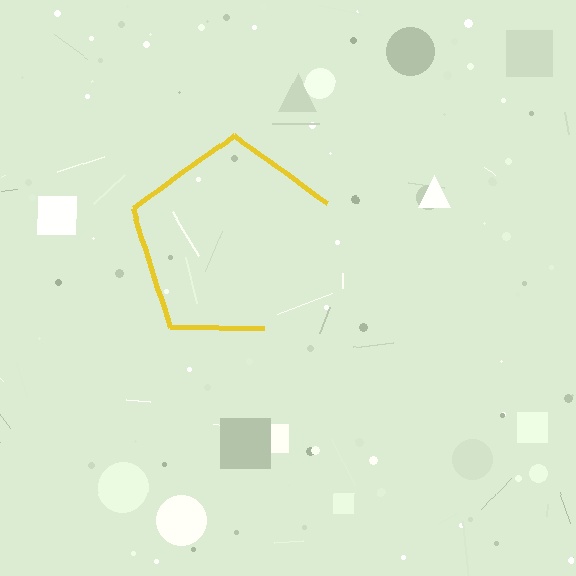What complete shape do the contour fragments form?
The contour fragments form a pentagon.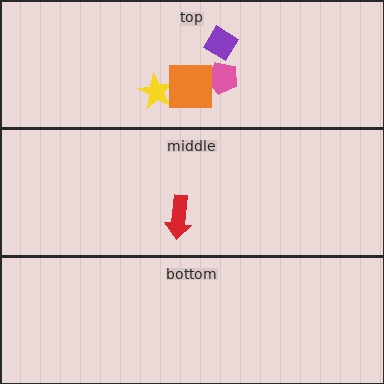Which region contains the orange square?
The top region.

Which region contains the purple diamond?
The top region.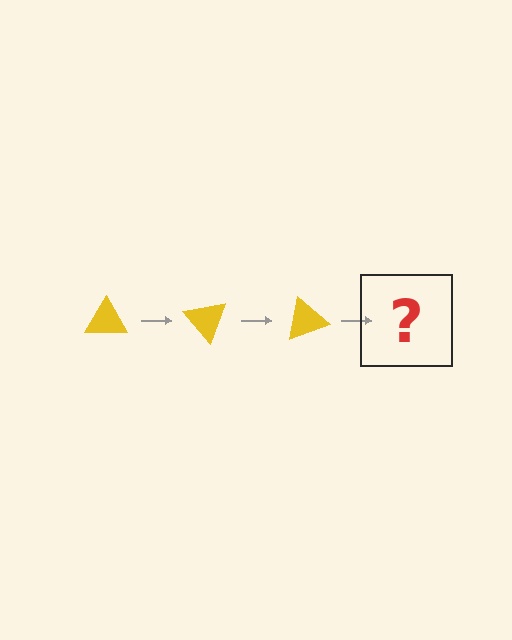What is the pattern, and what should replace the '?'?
The pattern is that the triangle rotates 50 degrees each step. The '?' should be a yellow triangle rotated 150 degrees.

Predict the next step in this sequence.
The next step is a yellow triangle rotated 150 degrees.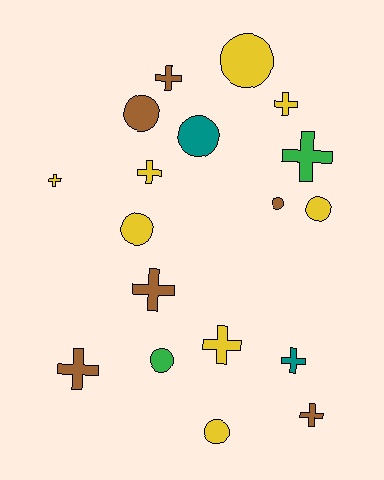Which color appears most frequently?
Yellow, with 8 objects.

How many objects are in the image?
There are 18 objects.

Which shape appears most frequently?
Cross, with 10 objects.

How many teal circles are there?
There is 1 teal circle.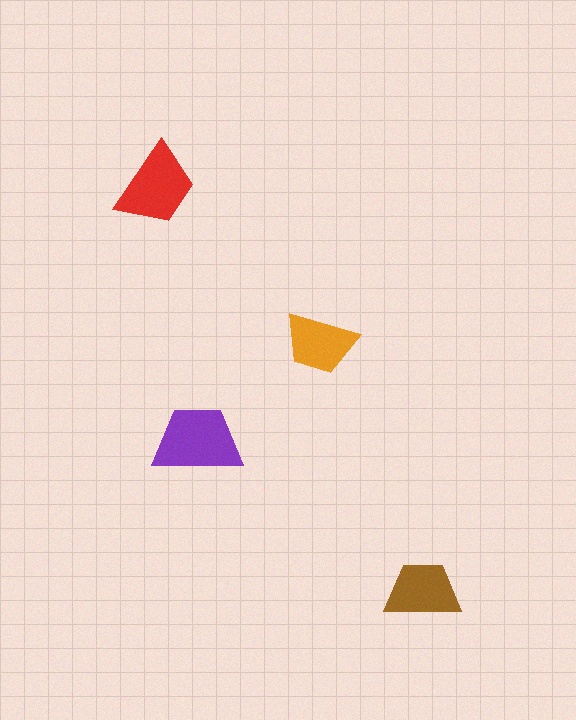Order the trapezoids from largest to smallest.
the purple one, the red one, the brown one, the orange one.